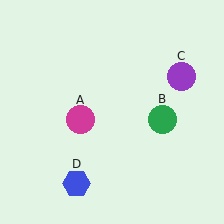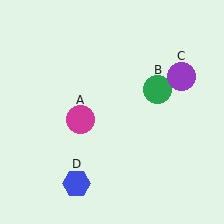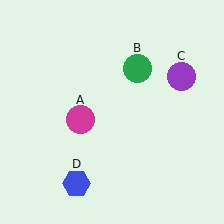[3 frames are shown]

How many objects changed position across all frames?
1 object changed position: green circle (object B).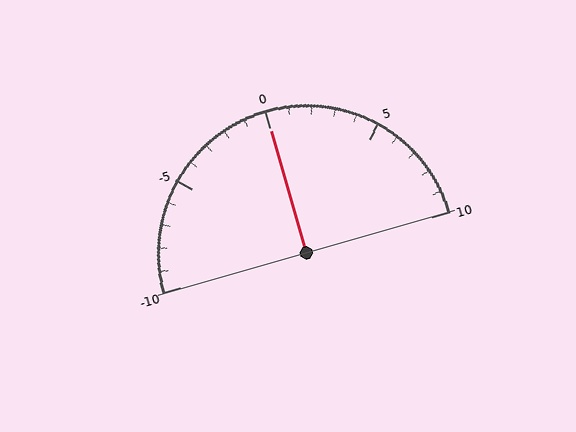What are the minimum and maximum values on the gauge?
The gauge ranges from -10 to 10.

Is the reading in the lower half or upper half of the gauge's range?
The reading is in the upper half of the range (-10 to 10).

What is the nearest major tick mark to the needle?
The nearest major tick mark is 0.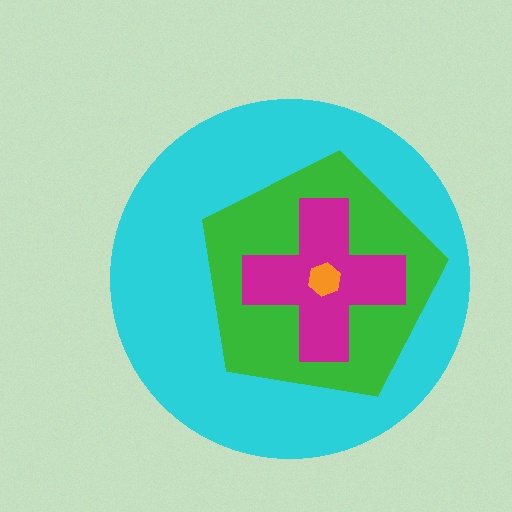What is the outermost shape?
The cyan circle.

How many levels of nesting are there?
4.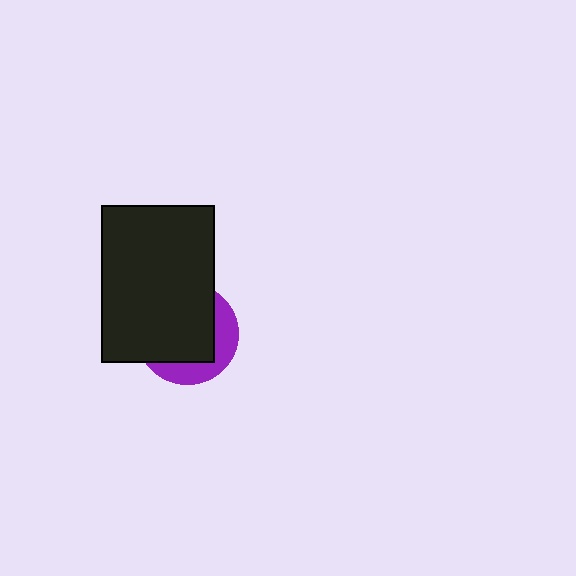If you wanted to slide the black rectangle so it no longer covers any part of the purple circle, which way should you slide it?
Slide it toward the upper-left — that is the most direct way to separate the two shapes.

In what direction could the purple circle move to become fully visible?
The purple circle could move toward the lower-right. That would shift it out from behind the black rectangle entirely.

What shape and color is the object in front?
The object in front is a black rectangle.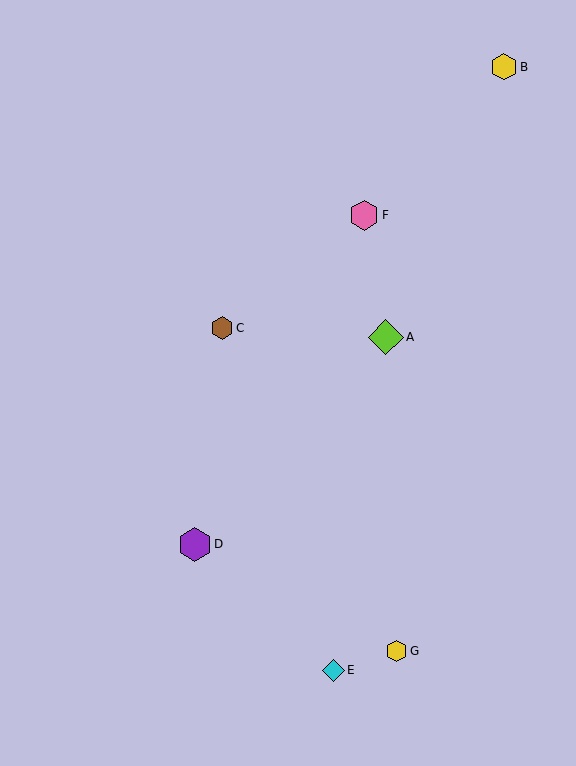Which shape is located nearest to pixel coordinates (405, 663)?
The yellow hexagon (labeled G) at (396, 651) is nearest to that location.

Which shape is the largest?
The lime diamond (labeled A) is the largest.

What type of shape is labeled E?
Shape E is a cyan diamond.